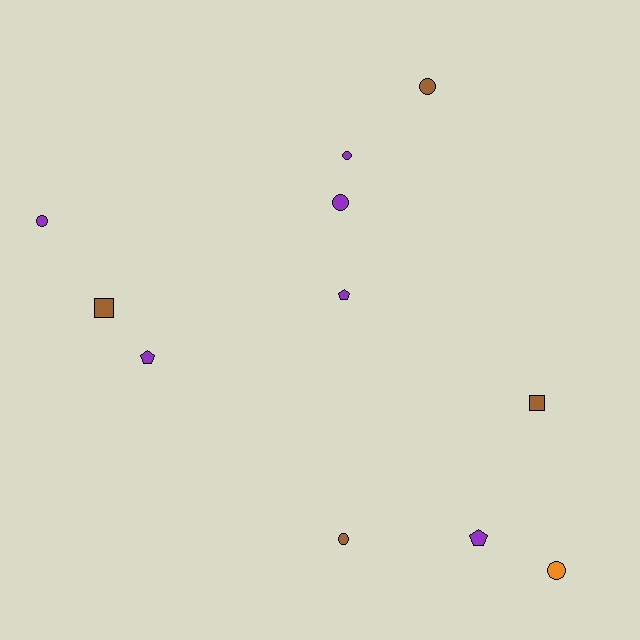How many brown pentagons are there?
There are no brown pentagons.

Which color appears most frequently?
Purple, with 6 objects.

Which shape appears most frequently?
Circle, with 6 objects.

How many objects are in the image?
There are 11 objects.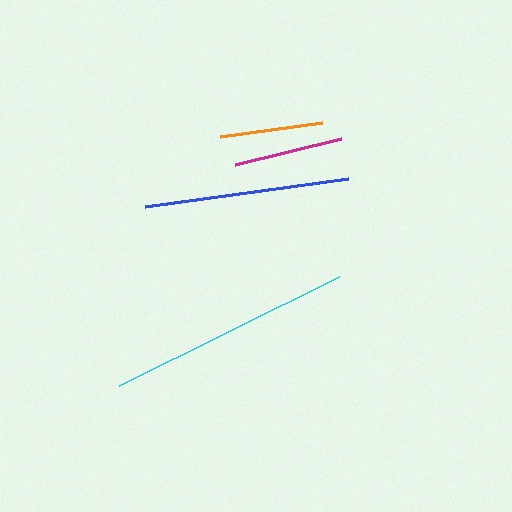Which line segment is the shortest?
The orange line is the shortest at approximately 103 pixels.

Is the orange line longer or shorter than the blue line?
The blue line is longer than the orange line.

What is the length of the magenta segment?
The magenta segment is approximately 109 pixels long.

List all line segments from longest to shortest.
From longest to shortest: cyan, blue, magenta, orange.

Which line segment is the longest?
The cyan line is the longest at approximately 246 pixels.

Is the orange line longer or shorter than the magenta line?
The magenta line is longer than the orange line.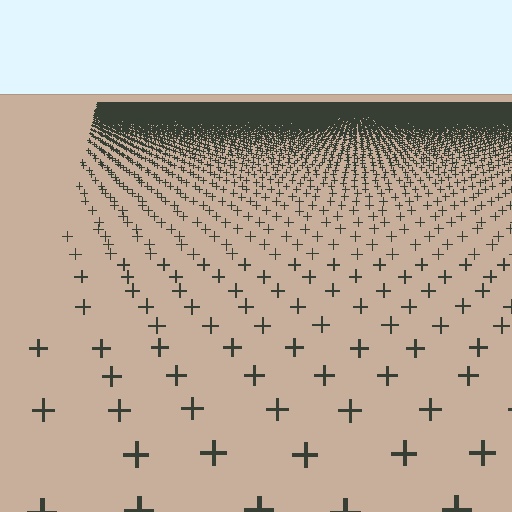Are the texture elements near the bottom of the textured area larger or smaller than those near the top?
Larger. Near the bottom, elements are closer to the viewer and appear at a bigger on-screen size.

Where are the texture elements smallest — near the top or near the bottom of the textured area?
Near the top.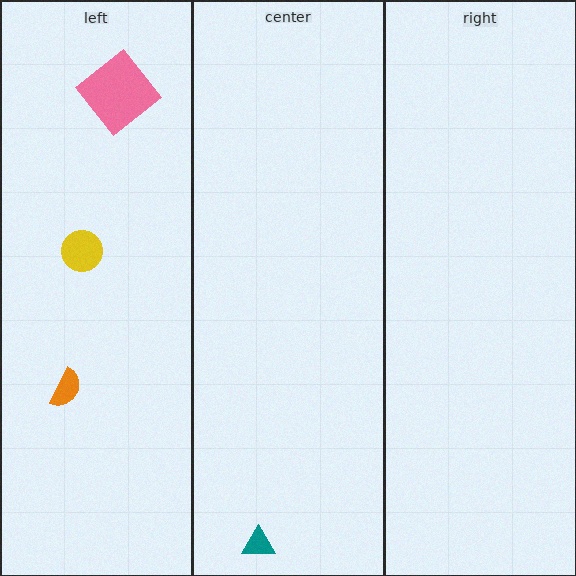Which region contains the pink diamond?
The left region.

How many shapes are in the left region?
3.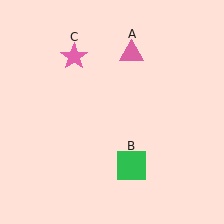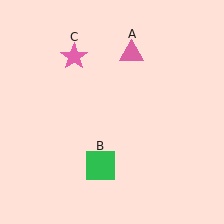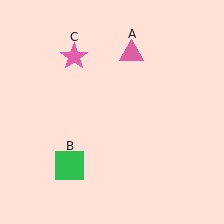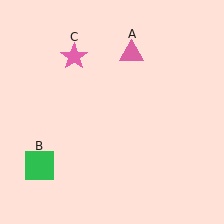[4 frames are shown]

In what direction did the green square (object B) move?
The green square (object B) moved left.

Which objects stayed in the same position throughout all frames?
Pink triangle (object A) and pink star (object C) remained stationary.